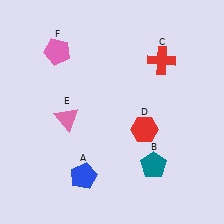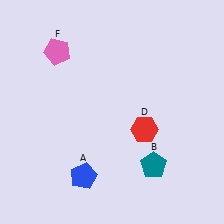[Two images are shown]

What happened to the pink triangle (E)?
The pink triangle (E) was removed in Image 2. It was in the bottom-left area of Image 1.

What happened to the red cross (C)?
The red cross (C) was removed in Image 2. It was in the top-right area of Image 1.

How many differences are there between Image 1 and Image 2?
There are 2 differences between the two images.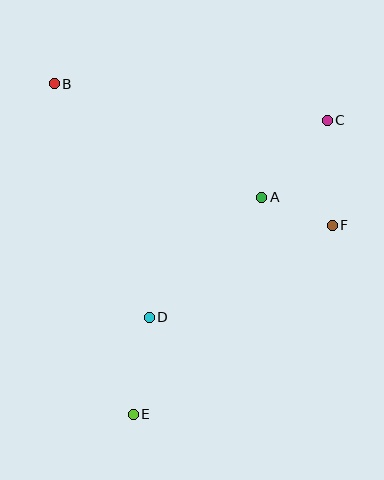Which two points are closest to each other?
Points A and F are closest to each other.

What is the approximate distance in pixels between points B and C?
The distance between B and C is approximately 275 pixels.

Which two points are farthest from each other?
Points C and E are farthest from each other.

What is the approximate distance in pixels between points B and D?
The distance between B and D is approximately 252 pixels.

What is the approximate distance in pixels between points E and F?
The distance between E and F is approximately 275 pixels.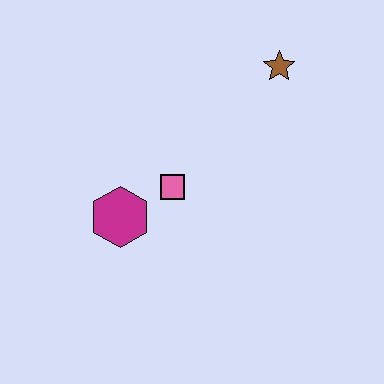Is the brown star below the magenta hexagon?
No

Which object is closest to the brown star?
The pink square is closest to the brown star.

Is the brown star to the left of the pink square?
No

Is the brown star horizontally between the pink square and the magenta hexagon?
No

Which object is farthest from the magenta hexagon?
The brown star is farthest from the magenta hexagon.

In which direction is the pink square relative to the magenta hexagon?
The pink square is to the right of the magenta hexagon.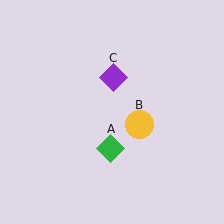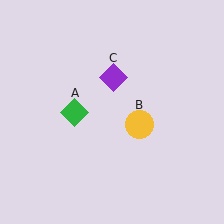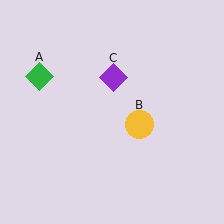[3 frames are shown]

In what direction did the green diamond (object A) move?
The green diamond (object A) moved up and to the left.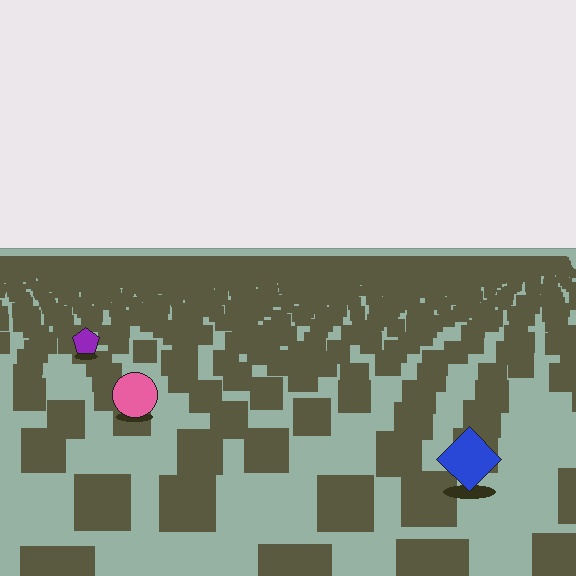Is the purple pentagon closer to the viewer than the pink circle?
No. The pink circle is closer — you can tell from the texture gradient: the ground texture is coarser near it.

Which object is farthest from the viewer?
The purple pentagon is farthest from the viewer. It appears smaller and the ground texture around it is denser.